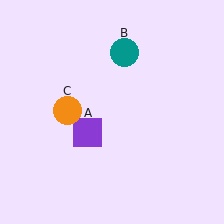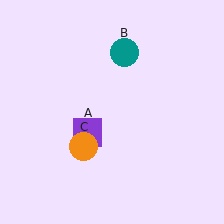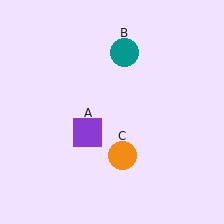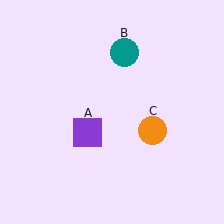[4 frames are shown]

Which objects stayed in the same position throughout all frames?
Purple square (object A) and teal circle (object B) remained stationary.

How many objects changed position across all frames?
1 object changed position: orange circle (object C).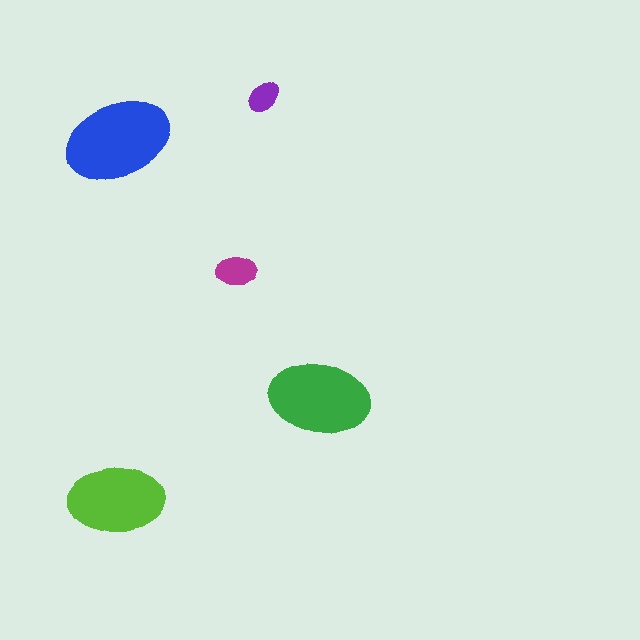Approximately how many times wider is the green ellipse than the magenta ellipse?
About 2.5 times wider.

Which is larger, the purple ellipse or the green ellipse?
The green one.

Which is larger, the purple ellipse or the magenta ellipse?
The magenta one.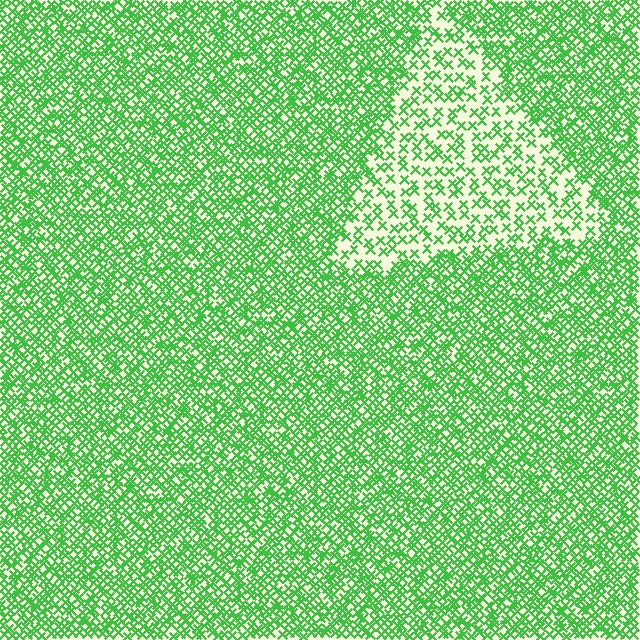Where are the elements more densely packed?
The elements are more densely packed outside the triangle boundary.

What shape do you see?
I see a triangle.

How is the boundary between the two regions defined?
The boundary is defined by a change in element density (approximately 2.3x ratio). All elements are the same color, size, and shape.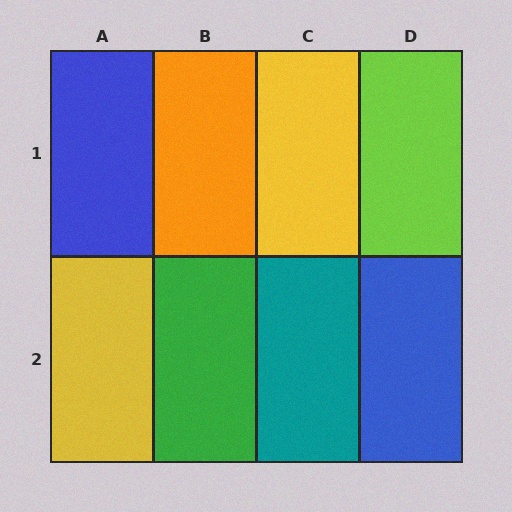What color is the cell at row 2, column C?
Teal.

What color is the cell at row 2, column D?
Blue.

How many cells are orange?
1 cell is orange.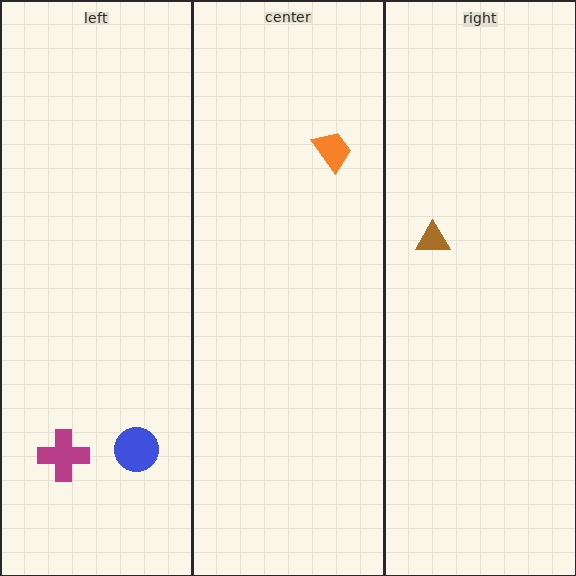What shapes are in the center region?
The orange trapezoid.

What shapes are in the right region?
The brown triangle.